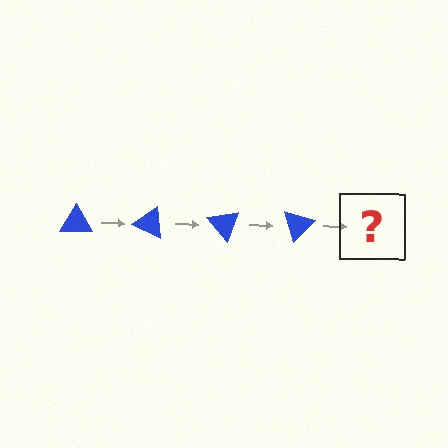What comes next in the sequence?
The next element should be a blue triangle rotated 100 degrees.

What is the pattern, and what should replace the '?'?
The pattern is that the triangle rotates 25 degrees each step. The '?' should be a blue triangle rotated 100 degrees.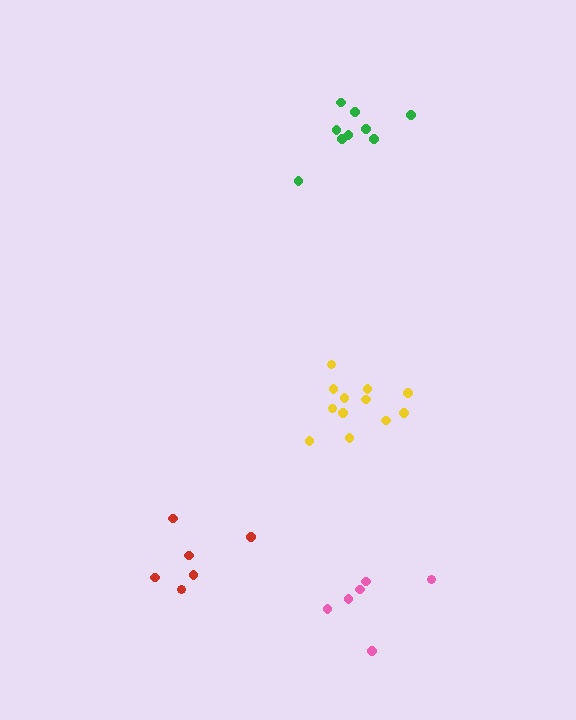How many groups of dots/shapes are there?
There are 4 groups.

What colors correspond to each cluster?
The clusters are colored: yellow, green, red, pink.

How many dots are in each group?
Group 1: 12 dots, Group 2: 9 dots, Group 3: 6 dots, Group 4: 6 dots (33 total).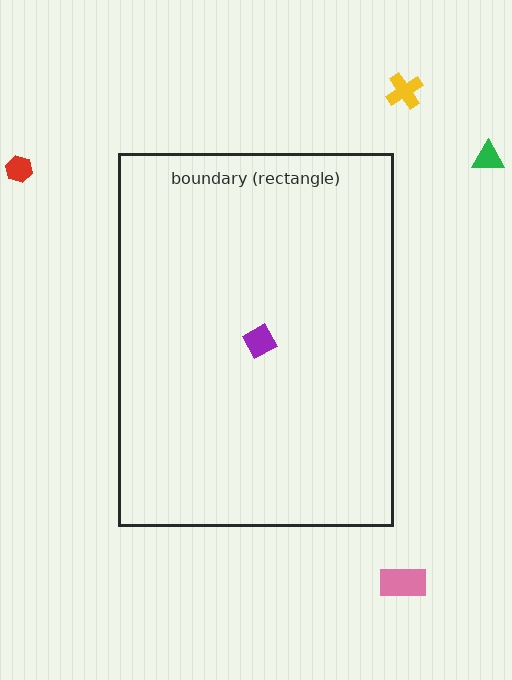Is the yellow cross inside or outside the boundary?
Outside.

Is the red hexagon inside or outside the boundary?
Outside.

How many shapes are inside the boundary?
1 inside, 4 outside.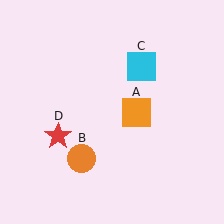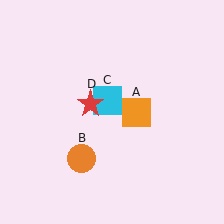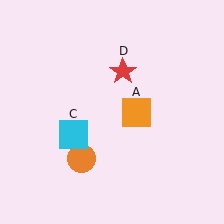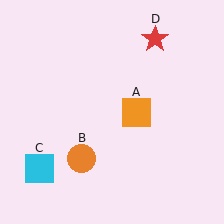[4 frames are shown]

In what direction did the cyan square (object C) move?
The cyan square (object C) moved down and to the left.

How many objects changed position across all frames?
2 objects changed position: cyan square (object C), red star (object D).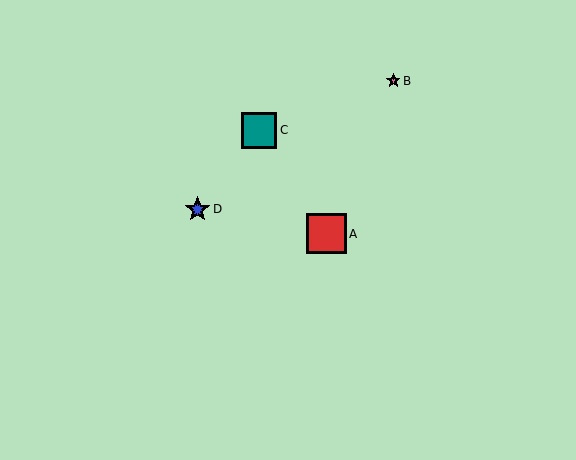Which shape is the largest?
The red square (labeled A) is the largest.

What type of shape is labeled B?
Shape B is a pink star.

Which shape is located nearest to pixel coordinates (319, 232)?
The red square (labeled A) at (326, 234) is nearest to that location.